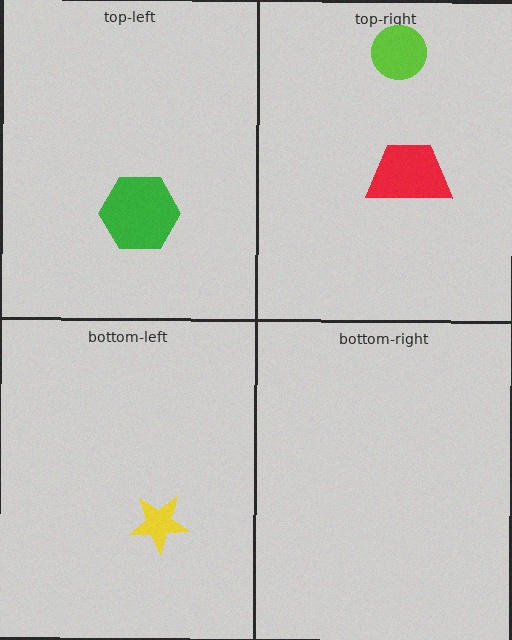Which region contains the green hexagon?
The top-left region.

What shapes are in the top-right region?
The red trapezoid, the lime circle.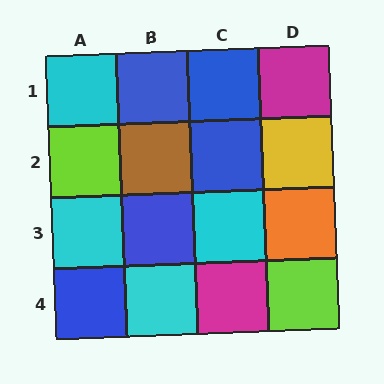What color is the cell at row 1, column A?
Cyan.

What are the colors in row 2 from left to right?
Lime, brown, blue, yellow.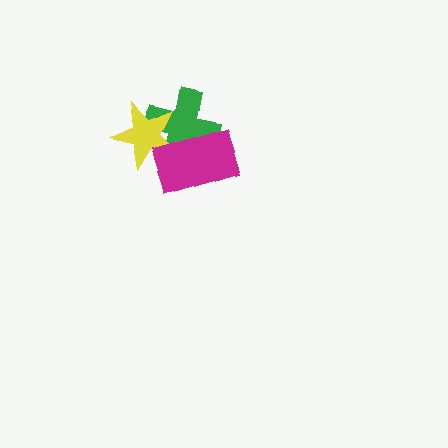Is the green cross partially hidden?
Yes, it is partially covered by another shape.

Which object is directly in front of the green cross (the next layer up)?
The yellow star is directly in front of the green cross.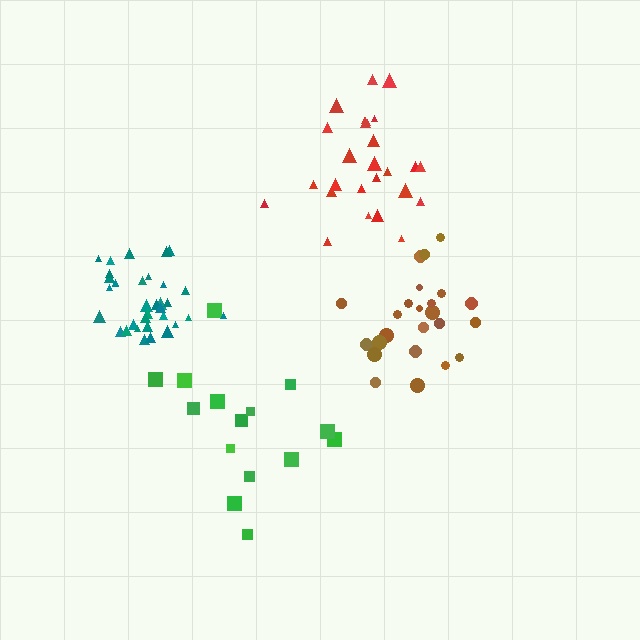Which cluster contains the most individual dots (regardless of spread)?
Teal (34).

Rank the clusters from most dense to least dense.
teal, brown, red, green.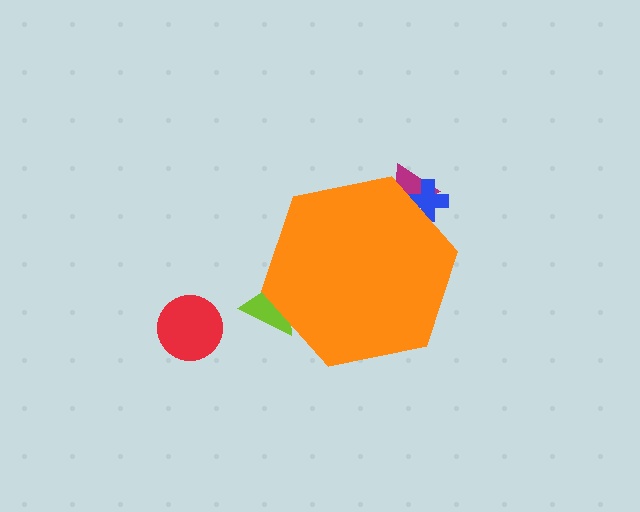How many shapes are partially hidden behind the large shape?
3 shapes are partially hidden.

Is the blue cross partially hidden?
Yes, the blue cross is partially hidden behind the orange hexagon.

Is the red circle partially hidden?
No, the red circle is fully visible.